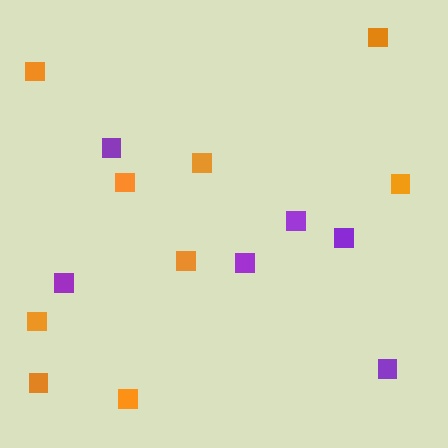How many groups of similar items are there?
There are 2 groups: one group of purple squares (6) and one group of orange squares (9).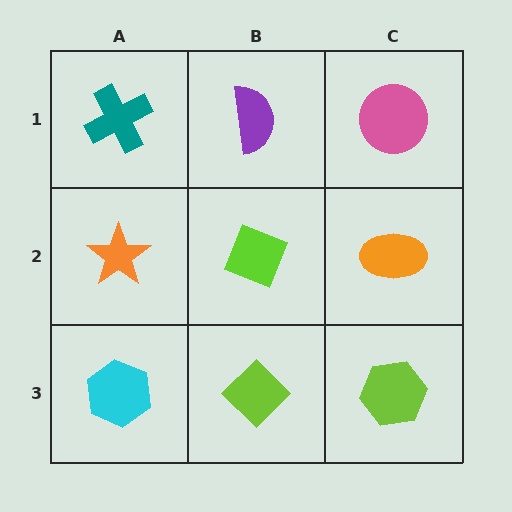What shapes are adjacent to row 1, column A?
An orange star (row 2, column A), a purple semicircle (row 1, column B).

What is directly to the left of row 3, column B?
A cyan hexagon.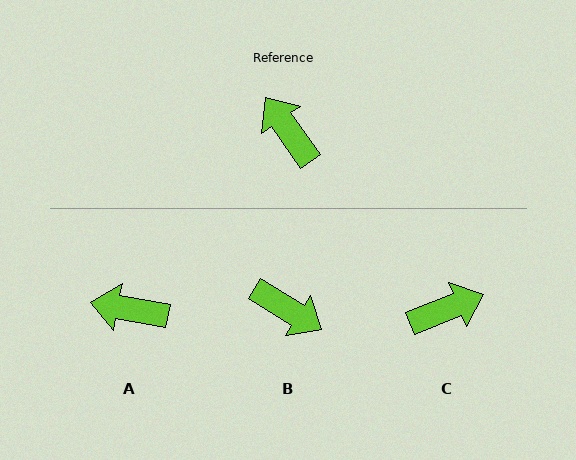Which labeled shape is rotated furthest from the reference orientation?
B, about 156 degrees away.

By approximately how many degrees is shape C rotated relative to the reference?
Approximately 103 degrees clockwise.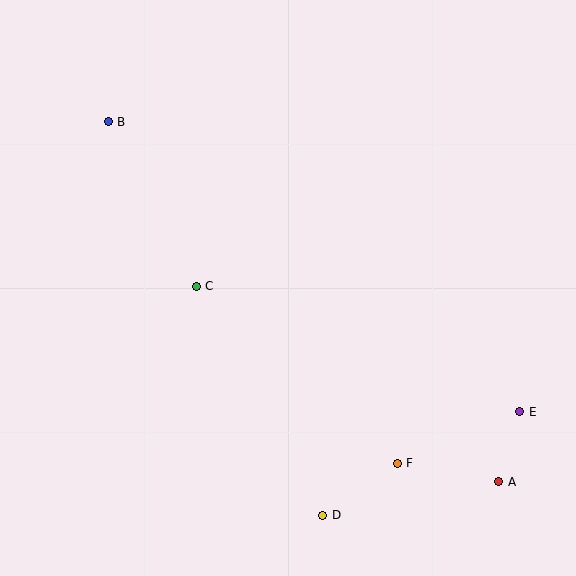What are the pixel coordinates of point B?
Point B is at (108, 122).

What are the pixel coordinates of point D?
Point D is at (323, 515).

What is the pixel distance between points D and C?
The distance between D and C is 262 pixels.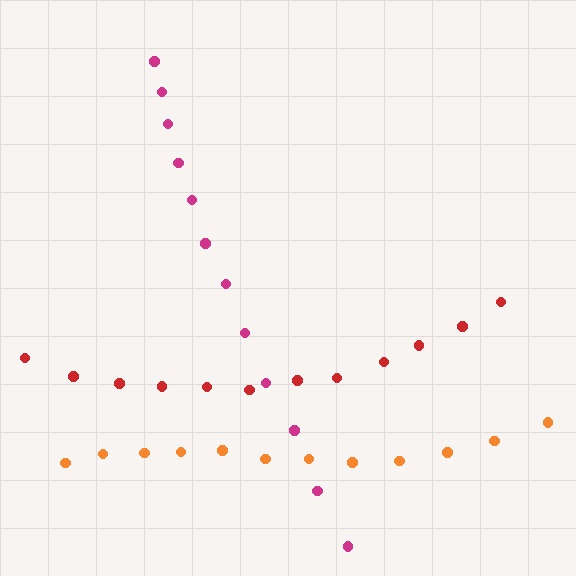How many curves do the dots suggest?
There are 3 distinct paths.